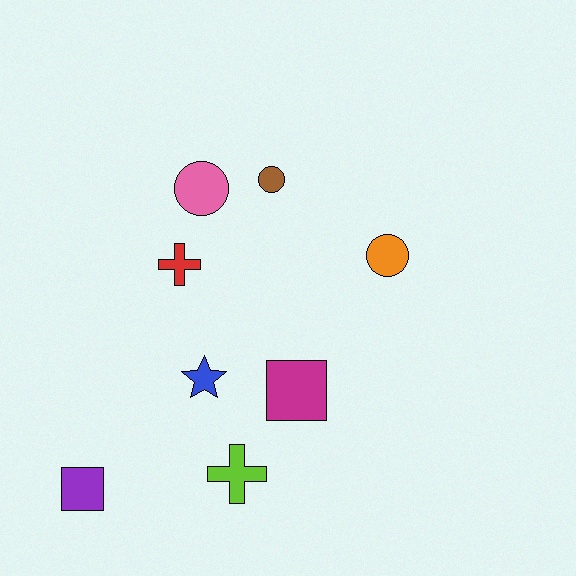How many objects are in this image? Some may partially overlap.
There are 8 objects.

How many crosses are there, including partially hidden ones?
There are 2 crosses.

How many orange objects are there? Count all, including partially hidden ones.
There is 1 orange object.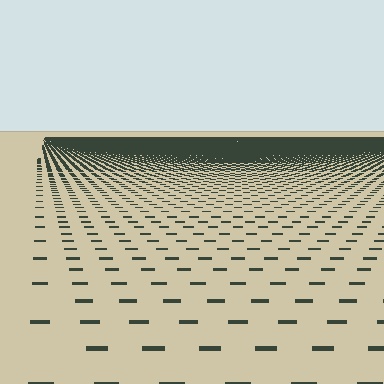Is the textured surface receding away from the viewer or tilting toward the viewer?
The surface is receding away from the viewer. Texture elements get smaller and denser toward the top.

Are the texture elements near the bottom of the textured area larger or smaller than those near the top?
Larger. Near the bottom, elements are closer to the viewer and appear at a bigger on-screen size.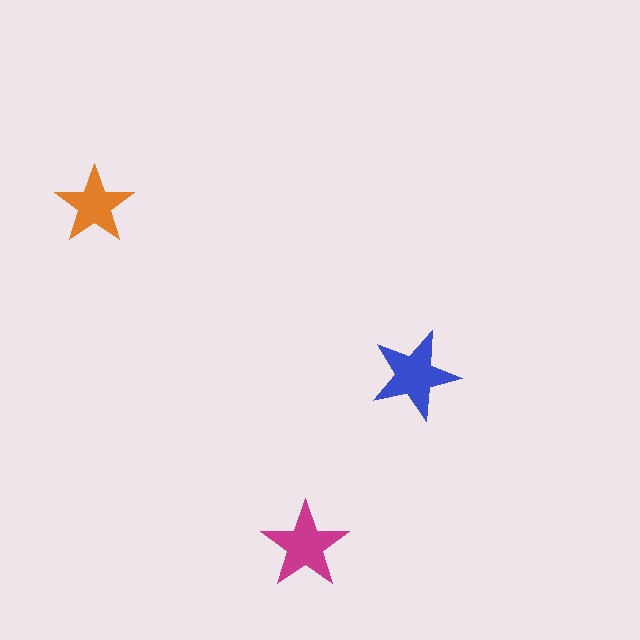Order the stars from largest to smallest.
the blue one, the magenta one, the orange one.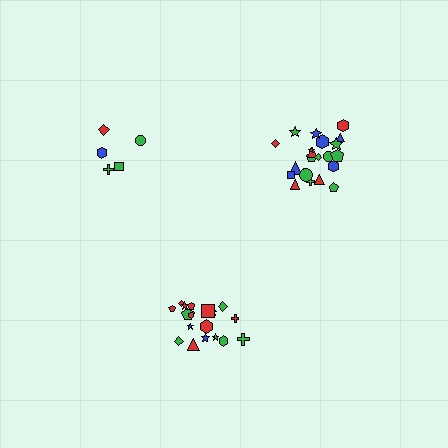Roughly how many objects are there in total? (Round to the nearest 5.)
Roughly 45 objects in total.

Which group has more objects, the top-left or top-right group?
The top-right group.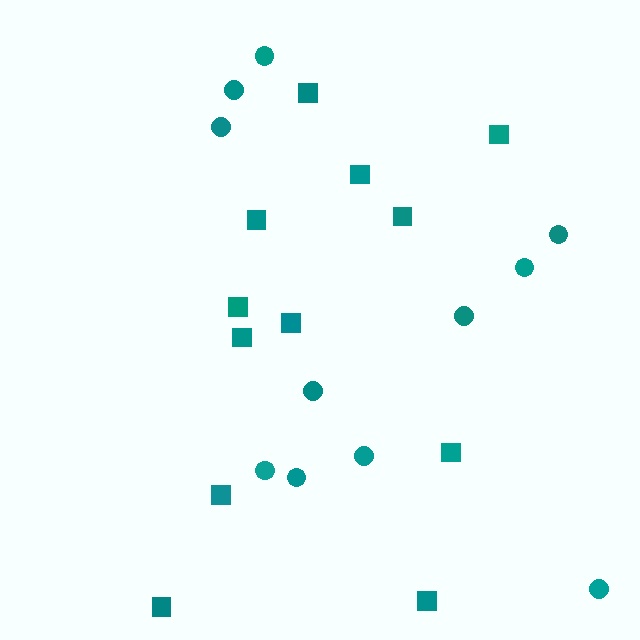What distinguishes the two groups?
There are 2 groups: one group of circles (11) and one group of squares (12).